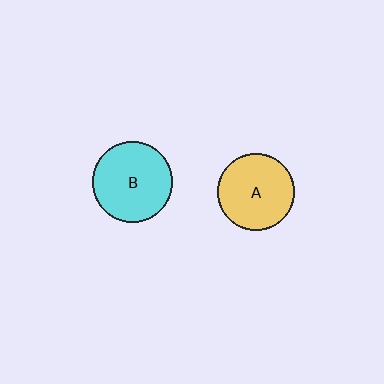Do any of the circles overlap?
No, none of the circles overlap.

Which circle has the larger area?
Circle B (cyan).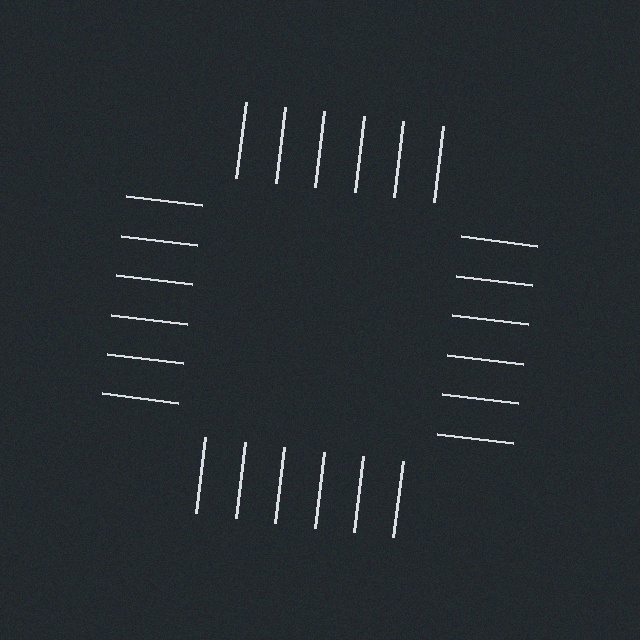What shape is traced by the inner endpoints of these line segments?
An illusory square — the line segments terminate on its edges but no continuous stroke is drawn.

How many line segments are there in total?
24 — 6 along each of the 4 edges.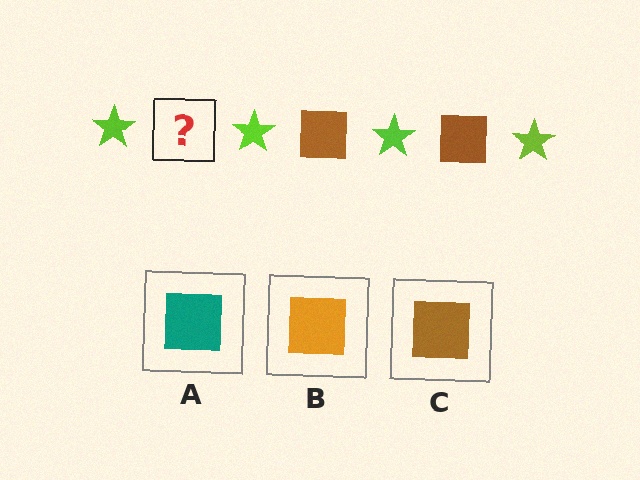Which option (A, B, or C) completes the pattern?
C.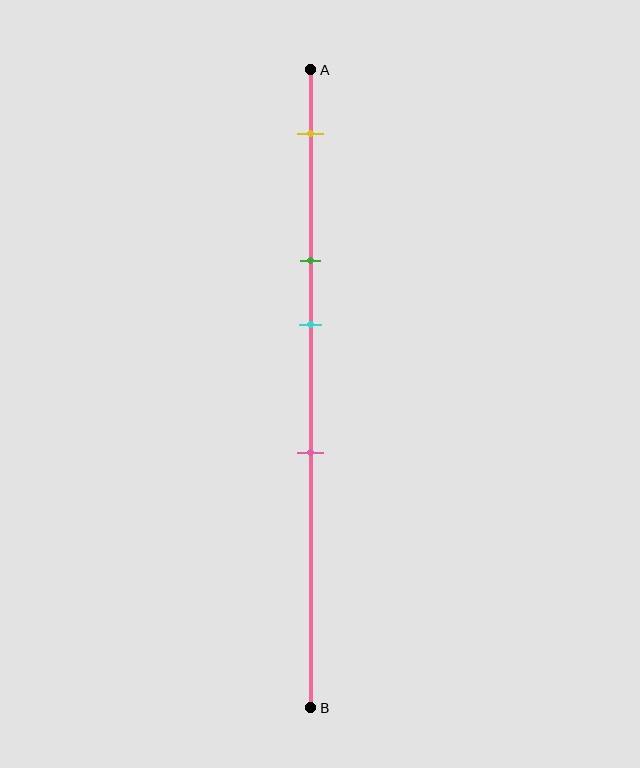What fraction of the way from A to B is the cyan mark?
The cyan mark is approximately 40% (0.4) of the way from A to B.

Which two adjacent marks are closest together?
The green and cyan marks are the closest adjacent pair.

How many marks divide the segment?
There are 4 marks dividing the segment.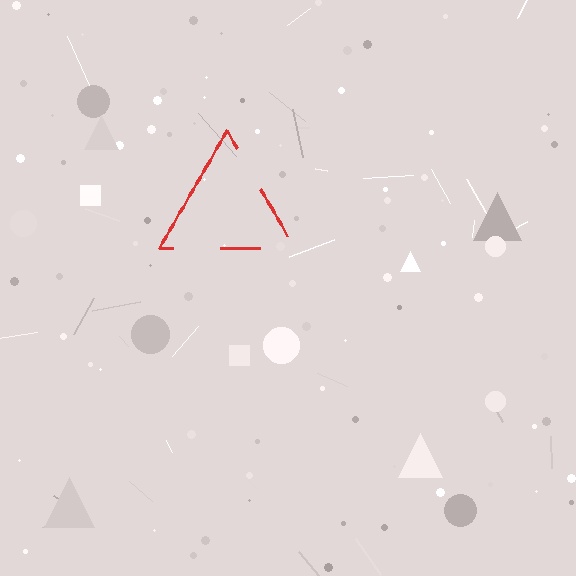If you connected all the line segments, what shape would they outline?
They would outline a triangle.